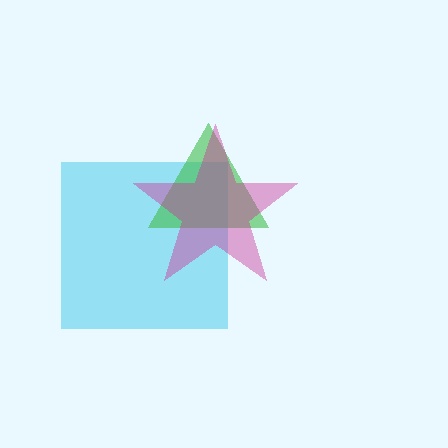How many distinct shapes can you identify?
There are 3 distinct shapes: a cyan square, a green triangle, a magenta star.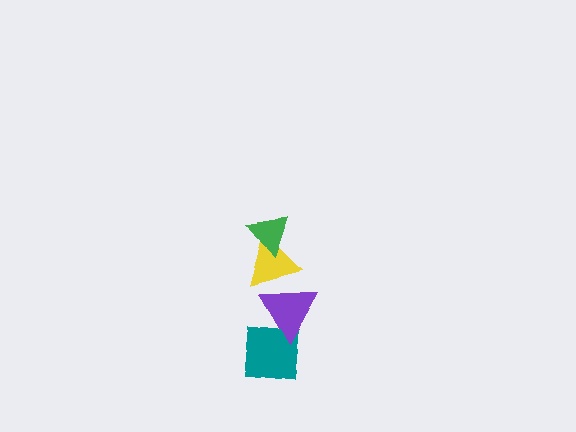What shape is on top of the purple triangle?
The yellow triangle is on top of the purple triangle.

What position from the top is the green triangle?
The green triangle is 1st from the top.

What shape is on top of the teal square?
The purple triangle is on top of the teal square.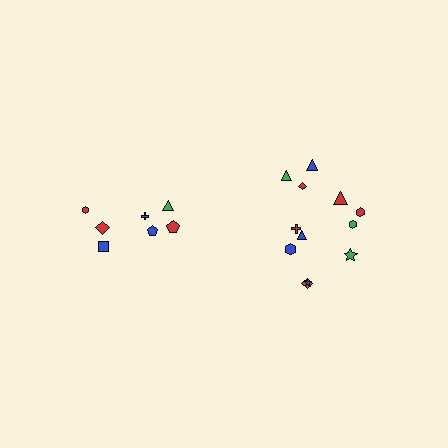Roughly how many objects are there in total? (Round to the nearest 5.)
Roughly 20 objects in total.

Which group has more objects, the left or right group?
The right group.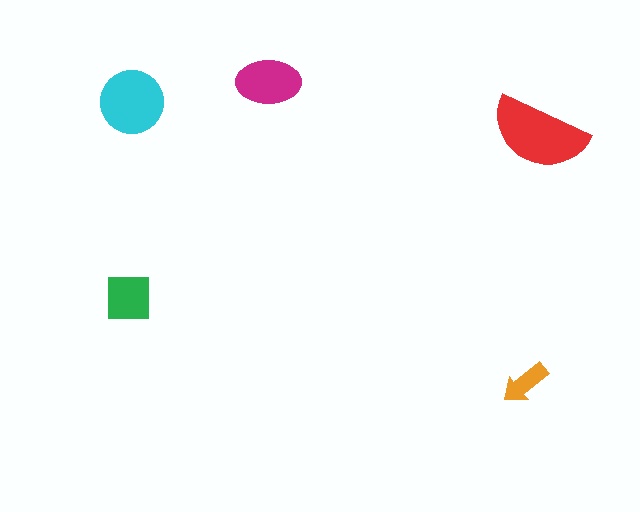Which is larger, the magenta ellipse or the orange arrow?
The magenta ellipse.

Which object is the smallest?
The orange arrow.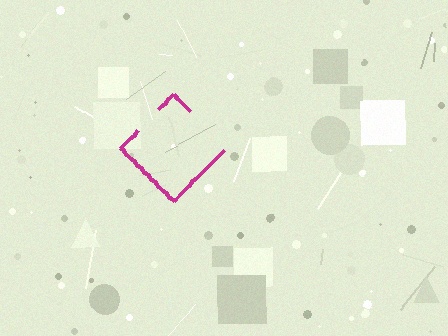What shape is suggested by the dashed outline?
The dashed outline suggests a diamond.